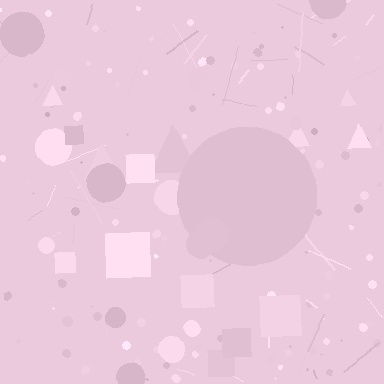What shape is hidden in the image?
A circle is hidden in the image.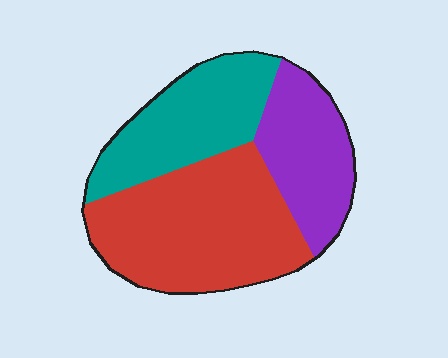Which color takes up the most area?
Red, at roughly 45%.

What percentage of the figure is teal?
Teal takes up between a quarter and a half of the figure.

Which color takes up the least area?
Purple, at roughly 25%.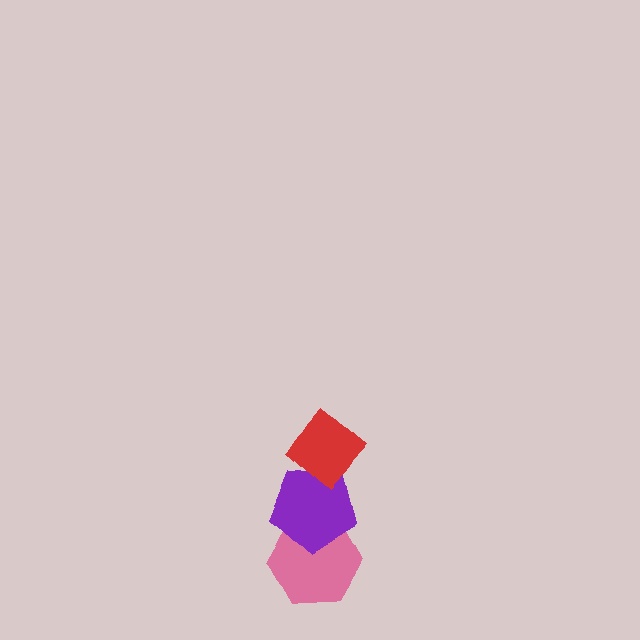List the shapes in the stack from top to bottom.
From top to bottom: the red diamond, the purple pentagon, the pink hexagon.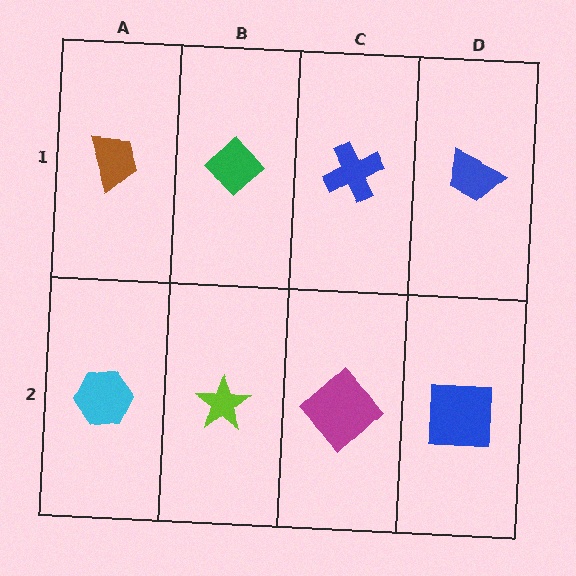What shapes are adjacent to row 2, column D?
A blue trapezoid (row 1, column D), a magenta diamond (row 2, column C).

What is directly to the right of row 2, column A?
A lime star.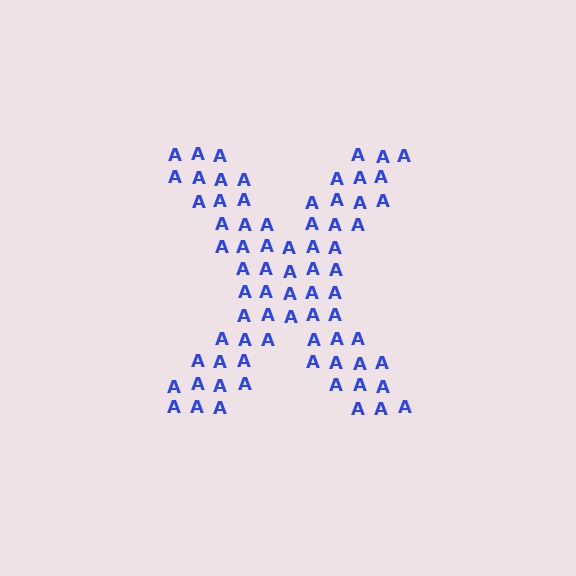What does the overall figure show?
The overall figure shows the letter X.